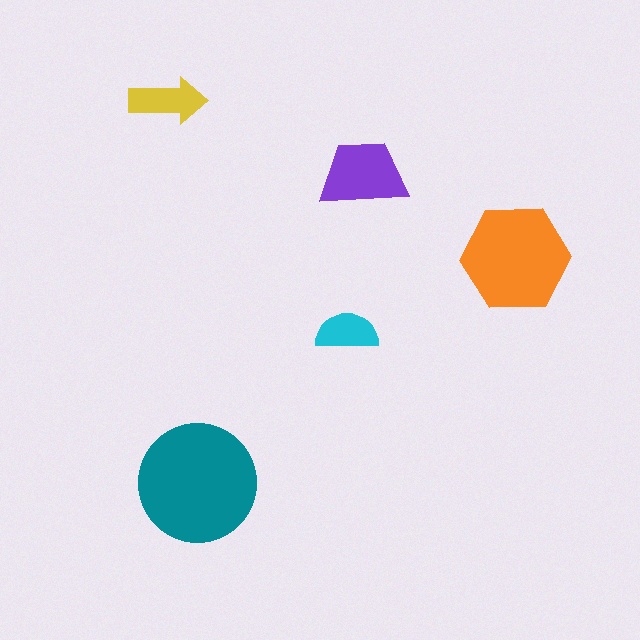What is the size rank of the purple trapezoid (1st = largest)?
3rd.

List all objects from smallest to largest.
The cyan semicircle, the yellow arrow, the purple trapezoid, the orange hexagon, the teal circle.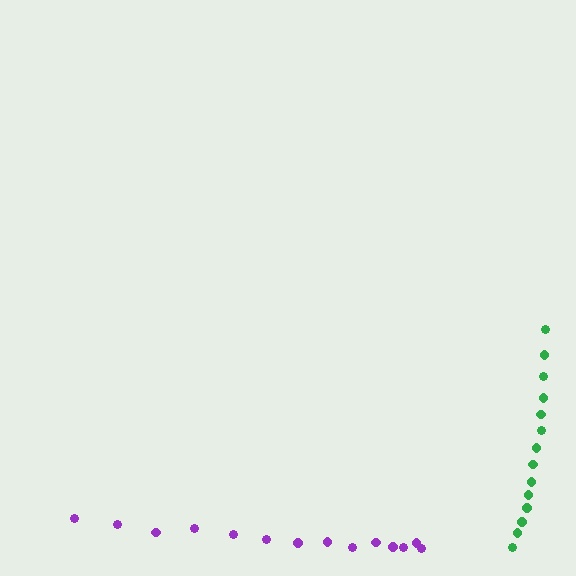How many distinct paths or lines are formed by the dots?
There are 2 distinct paths.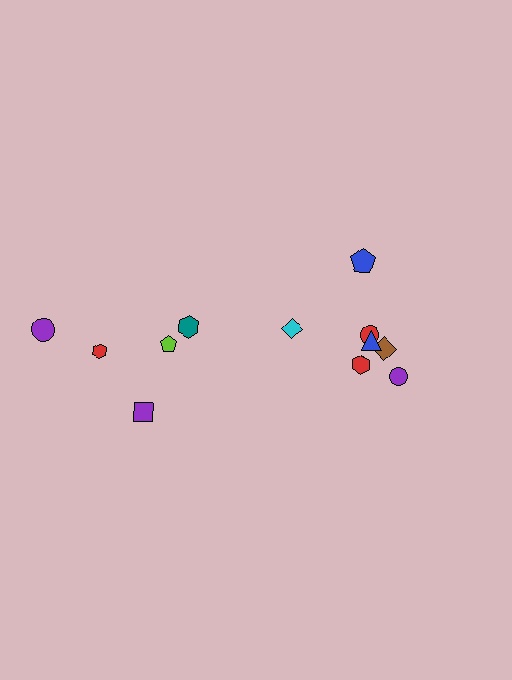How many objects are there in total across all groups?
There are 12 objects.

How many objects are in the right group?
There are 7 objects.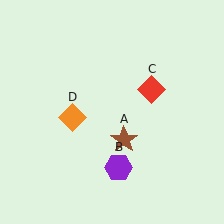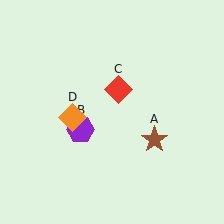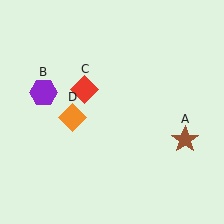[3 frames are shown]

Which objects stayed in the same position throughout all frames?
Orange diamond (object D) remained stationary.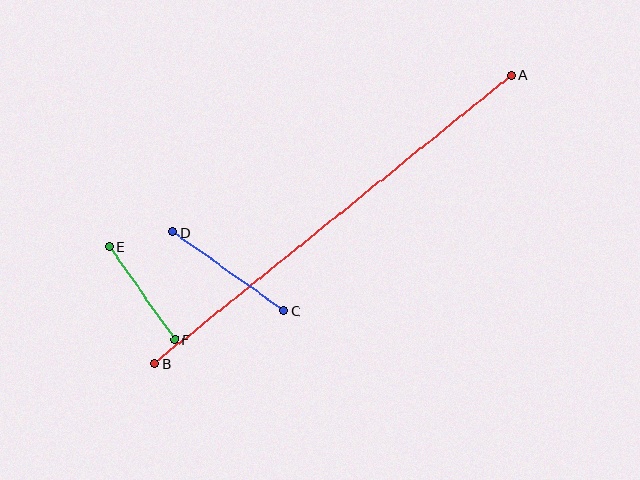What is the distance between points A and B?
The distance is approximately 459 pixels.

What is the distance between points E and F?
The distance is approximately 114 pixels.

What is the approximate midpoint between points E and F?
The midpoint is at approximately (142, 293) pixels.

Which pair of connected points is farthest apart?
Points A and B are farthest apart.